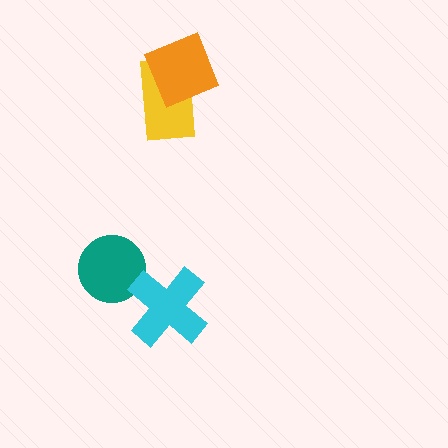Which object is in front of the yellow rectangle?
The orange square is in front of the yellow rectangle.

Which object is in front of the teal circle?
The cyan cross is in front of the teal circle.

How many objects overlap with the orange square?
1 object overlaps with the orange square.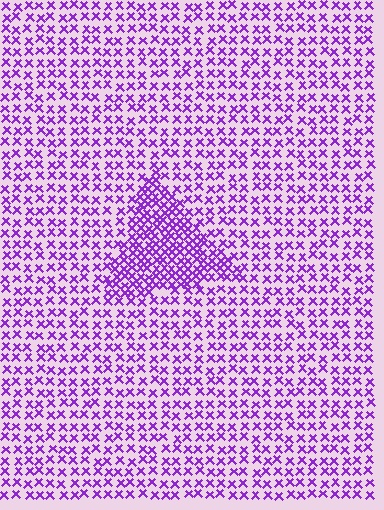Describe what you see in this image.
The image contains small purple elements arranged at two different densities. A triangle-shaped region is visible where the elements are more densely packed than the surrounding area.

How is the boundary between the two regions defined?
The boundary is defined by a change in element density (approximately 2.0x ratio). All elements are the same color, size, and shape.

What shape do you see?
I see a triangle.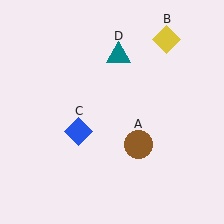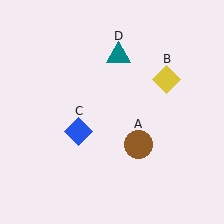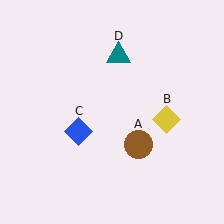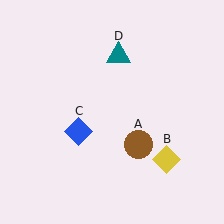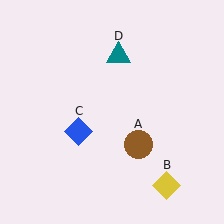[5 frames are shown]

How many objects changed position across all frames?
1 object changed position: yellow diamond (object B).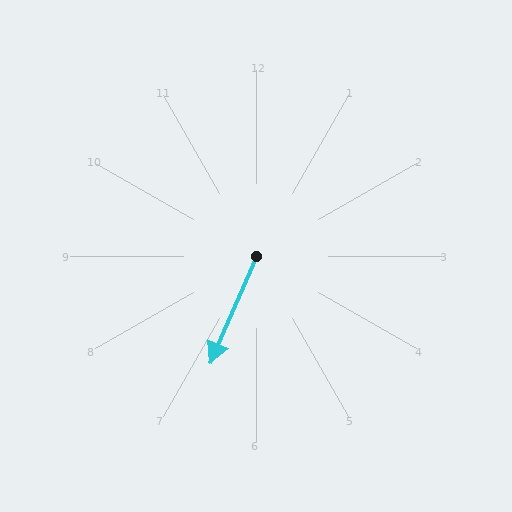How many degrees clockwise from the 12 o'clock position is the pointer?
Approximately 203 degrees.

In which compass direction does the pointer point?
Southwest.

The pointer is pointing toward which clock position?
Roughly 7 o'clock.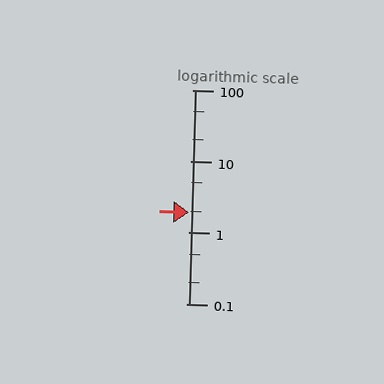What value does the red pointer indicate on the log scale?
The pointer indicates approximately 1.9.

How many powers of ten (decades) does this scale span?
The scale spans 3 decades, from 0.1 to 100.